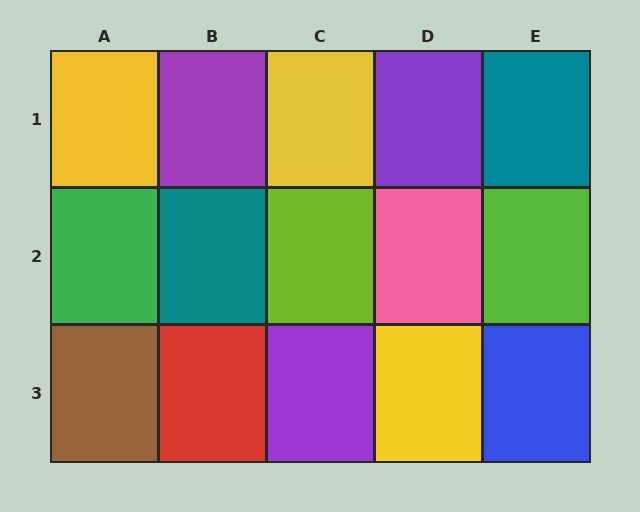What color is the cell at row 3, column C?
Purple.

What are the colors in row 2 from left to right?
Green, teal, lime, pink, lime.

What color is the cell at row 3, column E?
Blue.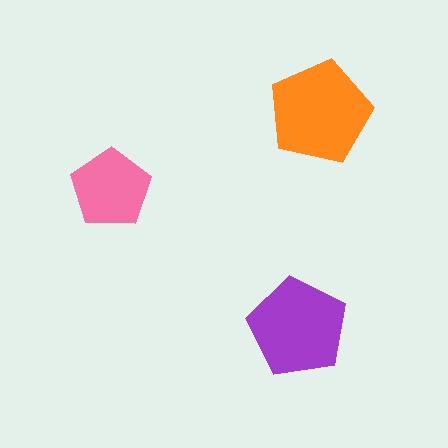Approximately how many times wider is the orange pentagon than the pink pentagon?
About 1.5 times wider.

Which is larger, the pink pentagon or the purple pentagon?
The purple one.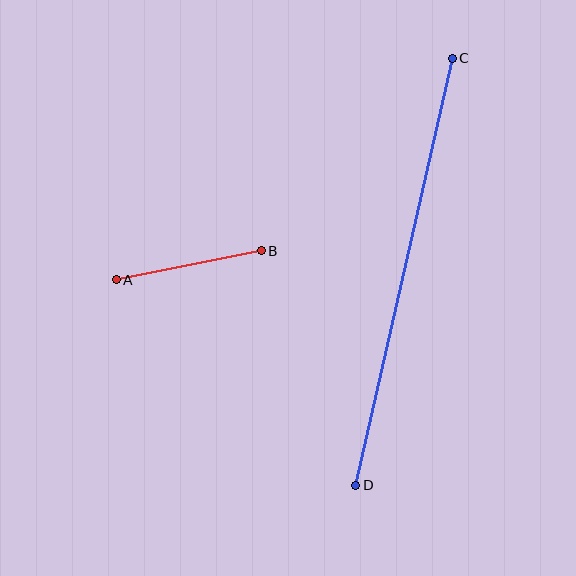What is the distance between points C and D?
The distance is approximately 438 pixels.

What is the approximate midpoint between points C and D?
The midpoint is at approximately (404, 272) pixels.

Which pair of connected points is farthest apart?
Points C and D are farthest apart.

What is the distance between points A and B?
The distance is approximately 147 pixels.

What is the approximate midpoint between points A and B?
The midpoint is at approximately (189, 265) pixels.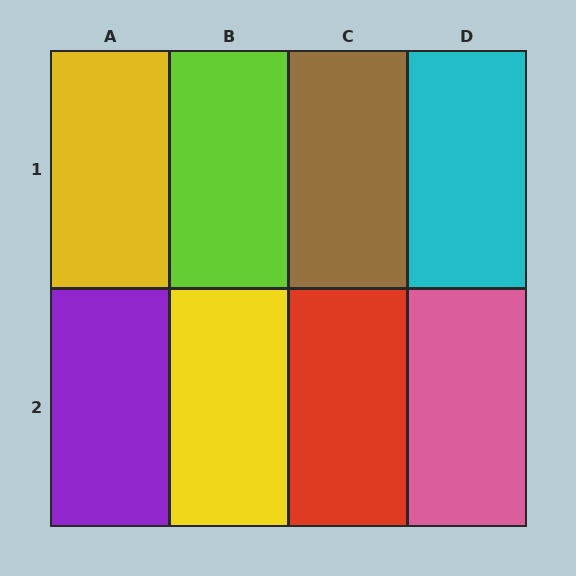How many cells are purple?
1 cell is purple.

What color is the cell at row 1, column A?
Yellow.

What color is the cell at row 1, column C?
Brown.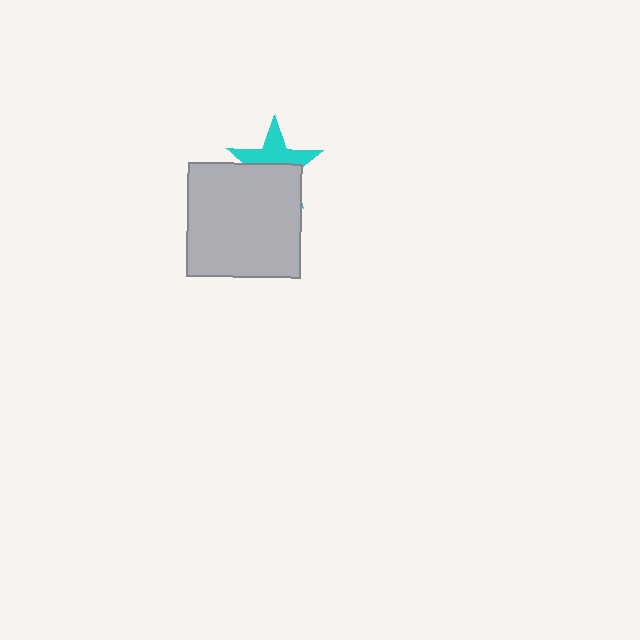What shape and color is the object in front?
The object in front is a light gray square.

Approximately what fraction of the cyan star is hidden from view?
Roughly 51% of the cyan star is hidden behind the light gray square.